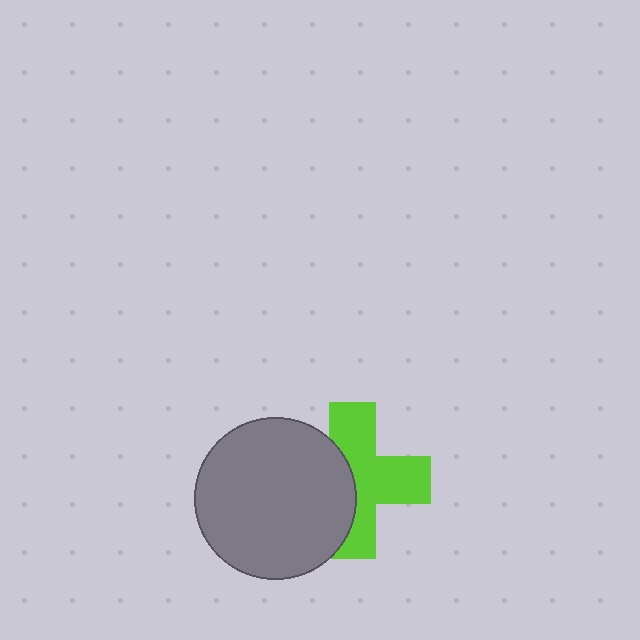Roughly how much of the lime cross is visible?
About half of it is visible (roughly 60%).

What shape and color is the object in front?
The object in front is a gray circle.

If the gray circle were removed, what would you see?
You would see the complete lime cross.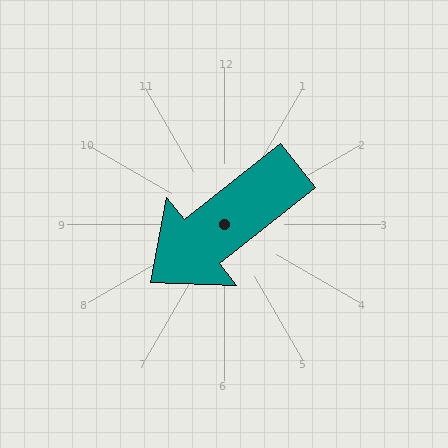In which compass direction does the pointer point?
Southwest.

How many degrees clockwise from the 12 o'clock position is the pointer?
Approximately 232 degrees.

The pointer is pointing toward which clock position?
Roughly 8 o'clock.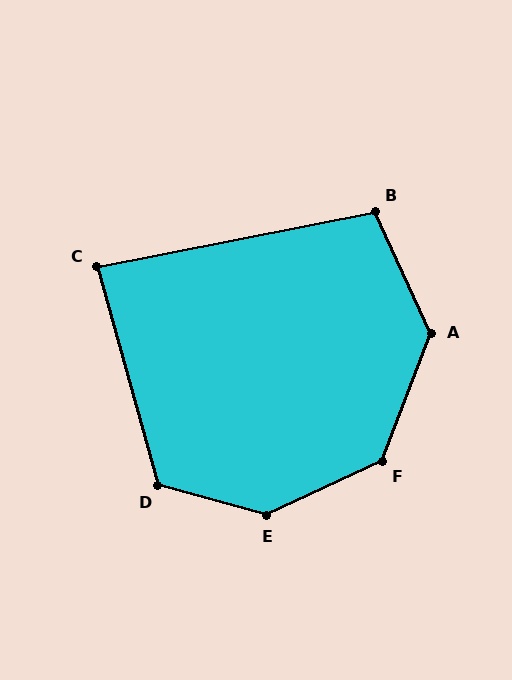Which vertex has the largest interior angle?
E, at approximately 140 degrees.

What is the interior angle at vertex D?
Approximately 121 degrees (obtuse).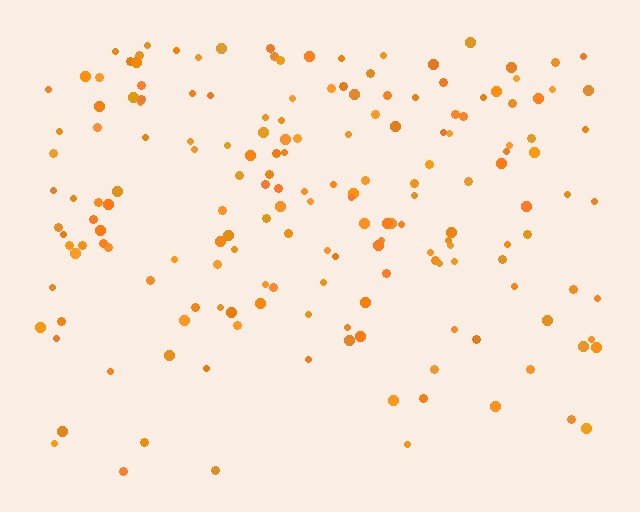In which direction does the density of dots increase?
From bottom to top, with the top side densest.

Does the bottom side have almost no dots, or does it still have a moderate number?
Still a moderate number, just noticeably fewer than the top.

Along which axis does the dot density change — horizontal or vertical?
Vertical.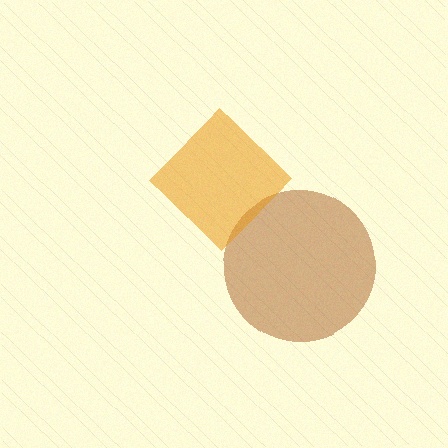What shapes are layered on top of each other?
The layered shapes are: a brown circle, an orange diamond.